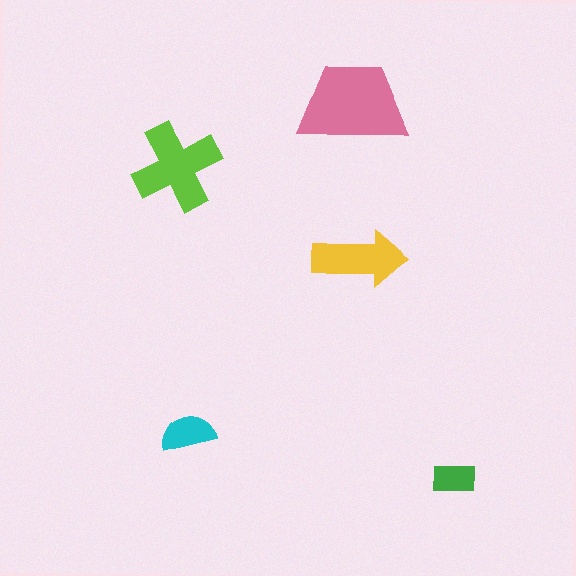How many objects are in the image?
There are 5 objects in the image.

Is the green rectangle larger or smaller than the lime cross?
Smaller.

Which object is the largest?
The pink trapezoid.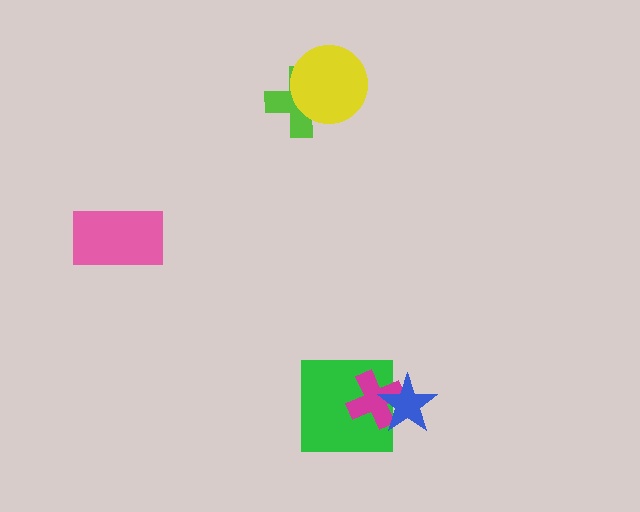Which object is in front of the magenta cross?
The blue star is in front of the magenta cross.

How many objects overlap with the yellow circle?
1 object overlaps with the yellow circle.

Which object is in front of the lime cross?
The yellow circle is in front of the lime cross.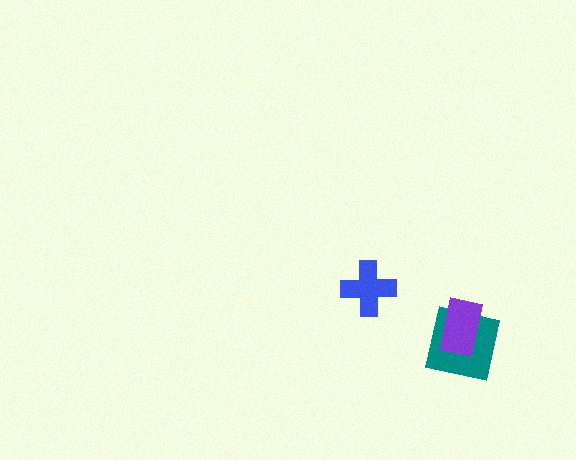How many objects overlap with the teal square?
1 object overlaps with the teal square.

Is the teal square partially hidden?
Yes, it is partially covered by another shape.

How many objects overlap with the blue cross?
0 objects overlap with the blue cross.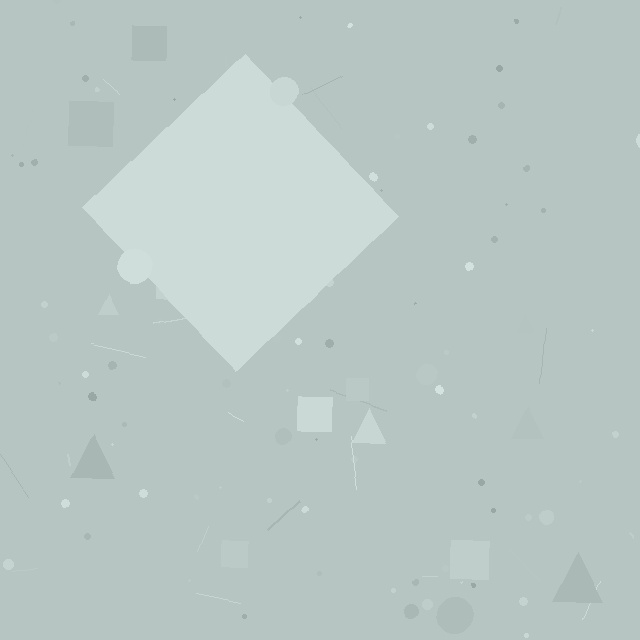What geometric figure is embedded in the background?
A diamond is embedded in the background.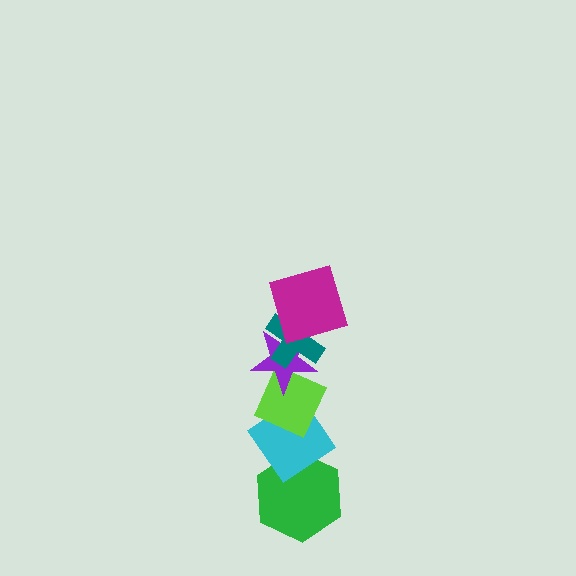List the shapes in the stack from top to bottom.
From top to bottom: the magenta square, the teal cross, the purple star, the lime diamond, the cyan diamond, the green hexagon.